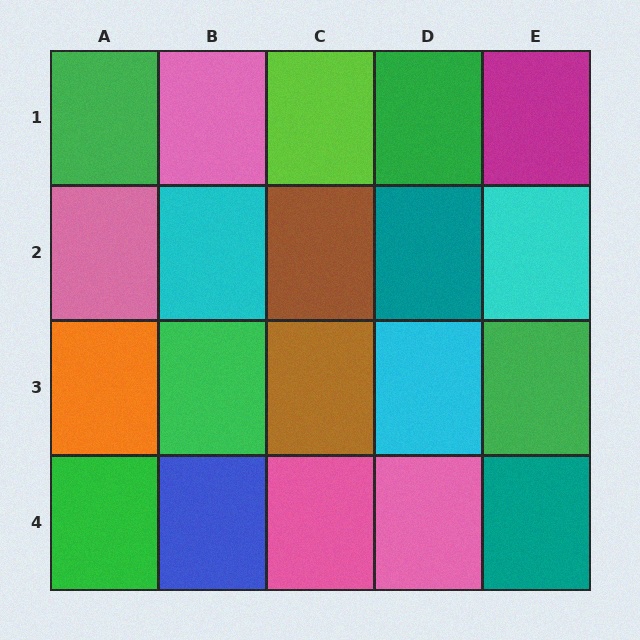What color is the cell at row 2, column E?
Cyan.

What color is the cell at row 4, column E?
Teal.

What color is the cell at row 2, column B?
Cyan.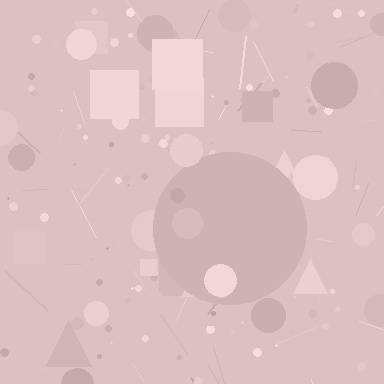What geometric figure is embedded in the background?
A circle is embedded in the background.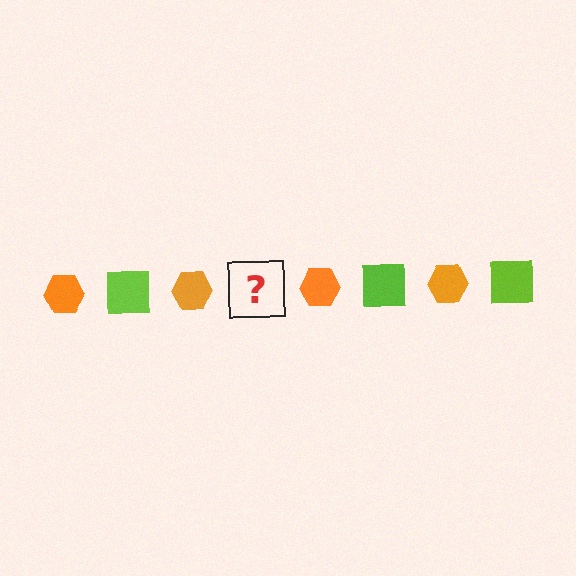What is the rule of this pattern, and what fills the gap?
The rule is that the pattern alternates between orange hexagon and lime square. The gap should be filled with a lime square.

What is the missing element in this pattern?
The missing element is a lime square.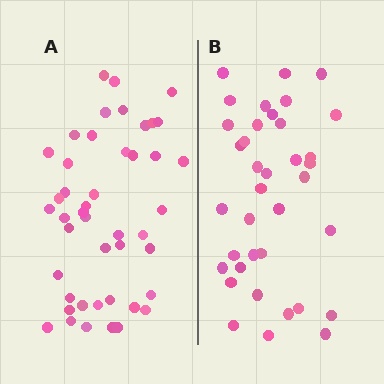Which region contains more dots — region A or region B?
Region A (the left region) has more dots.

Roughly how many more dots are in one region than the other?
Region A has roughly 8 or so more dots than region B.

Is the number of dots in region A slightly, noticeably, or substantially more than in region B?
Region A has only slightly more — the two regions are fairly close. The ratio is roughly 1.2 to 1.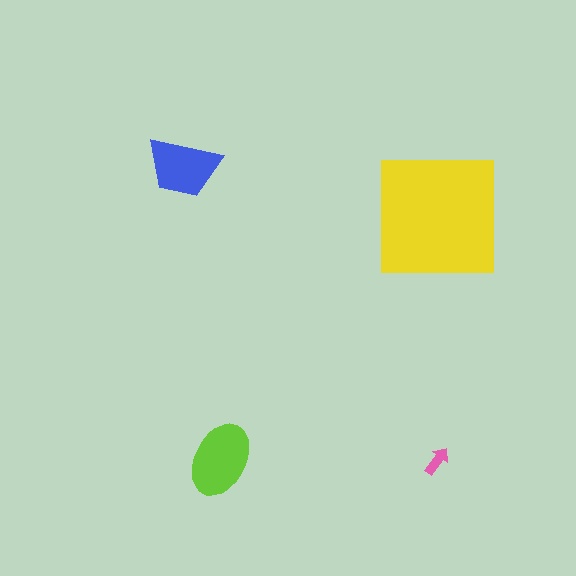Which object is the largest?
The yellow square.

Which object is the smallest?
The pink arrow.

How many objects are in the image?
There are 4 objects in the image.